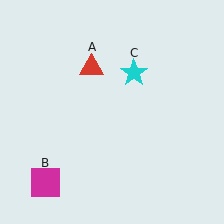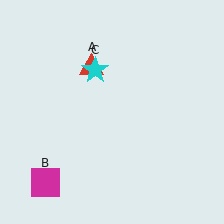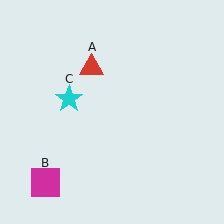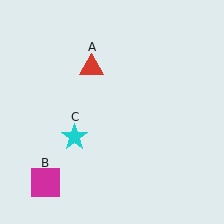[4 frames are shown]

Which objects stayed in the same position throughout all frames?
Red triangle (object A) and magenta square (object B) remained stationary.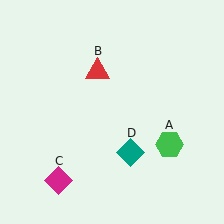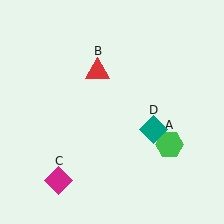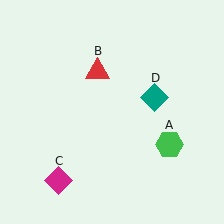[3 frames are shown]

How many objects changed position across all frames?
1 object changed position: teal diamond (object D).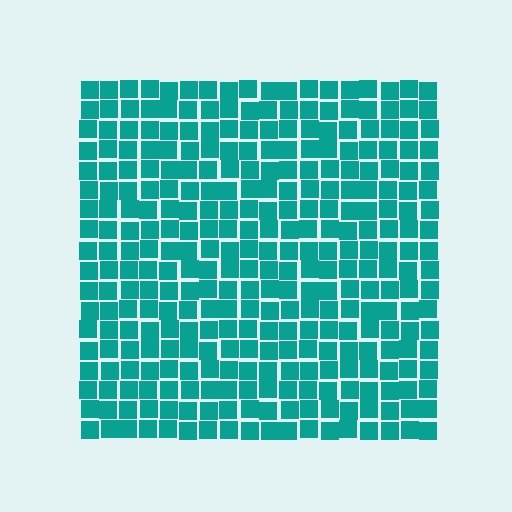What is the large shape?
The large shape is a square.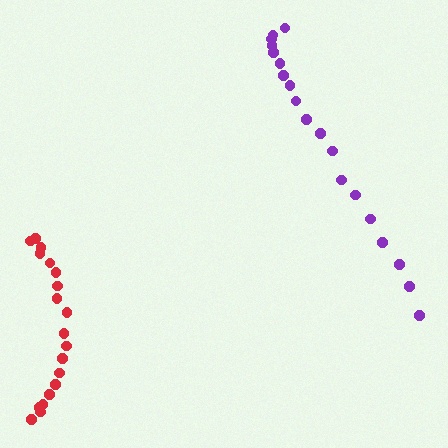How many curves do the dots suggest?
There are 2 distinct paths.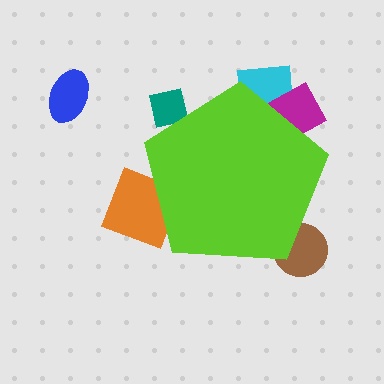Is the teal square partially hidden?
Yes, the teal square is partially hidden behind the lime pentagon.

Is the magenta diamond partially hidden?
Yes, the magenta diamond is partially hidden behind the lime pentagon.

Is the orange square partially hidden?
Yes, the orange square is partially hidden behind the lime pentagon.